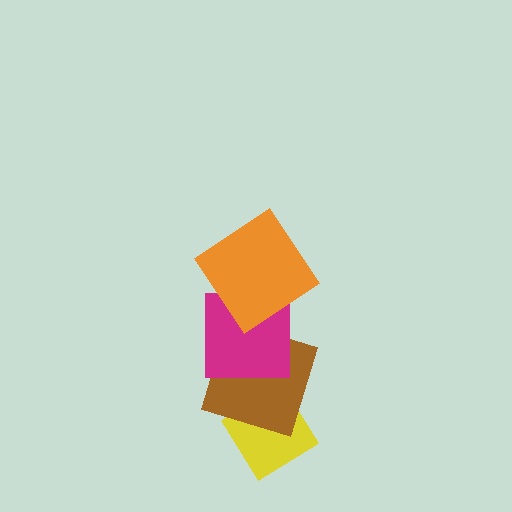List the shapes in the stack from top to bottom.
From top to bottom: the orange diamond, the magenta square, the brown square, the yellow diamond.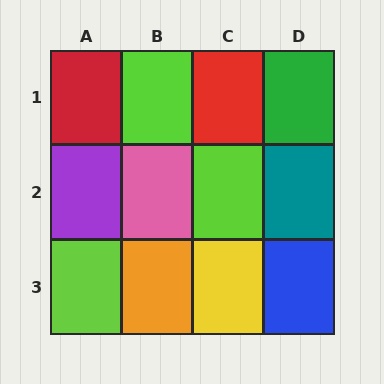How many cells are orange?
1 cell is orange.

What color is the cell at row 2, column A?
Purple.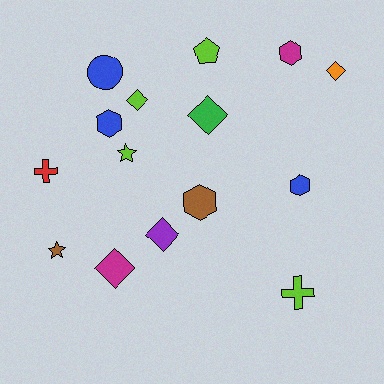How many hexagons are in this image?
There are 4 hexagons.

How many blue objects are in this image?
There are 3 blue objects.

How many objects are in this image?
There are 15 objects.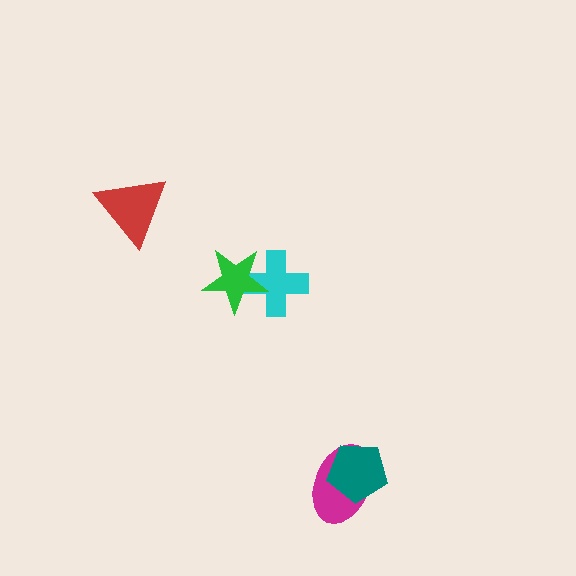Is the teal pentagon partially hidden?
No, no other shape covers it.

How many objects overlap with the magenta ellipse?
1 object overlaps with the magenta ellipse.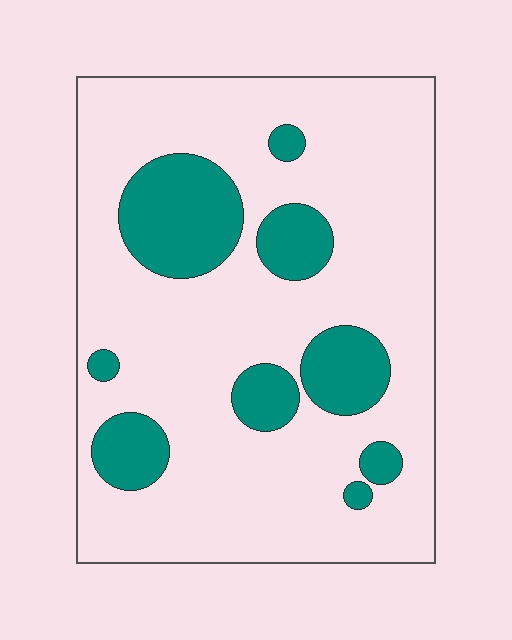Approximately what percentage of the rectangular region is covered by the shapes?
Approximately 20%.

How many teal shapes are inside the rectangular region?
9.